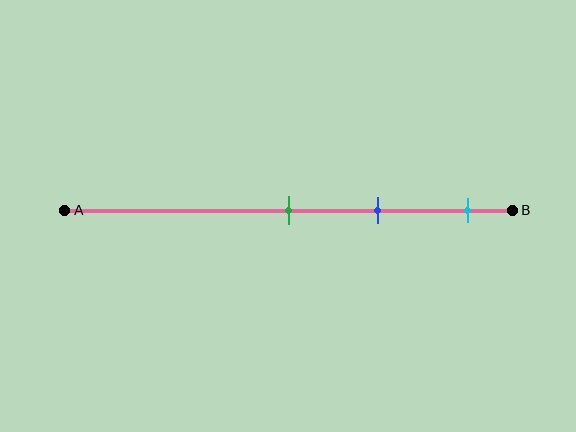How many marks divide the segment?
There are 3 marks dividing the segment.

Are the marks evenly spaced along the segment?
Yes, the marks are approximately evenly spaced.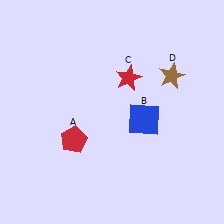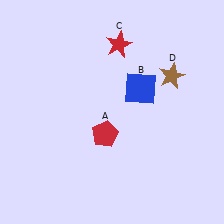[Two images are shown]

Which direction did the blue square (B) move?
The blue square (B) moved up.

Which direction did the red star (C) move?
The red star (C) moved up.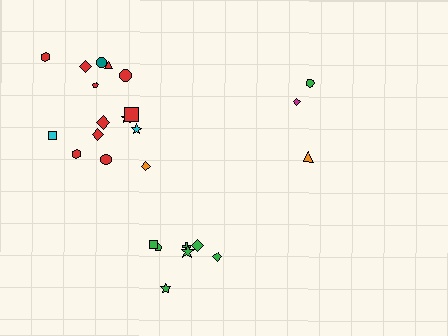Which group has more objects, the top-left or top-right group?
The top-left group.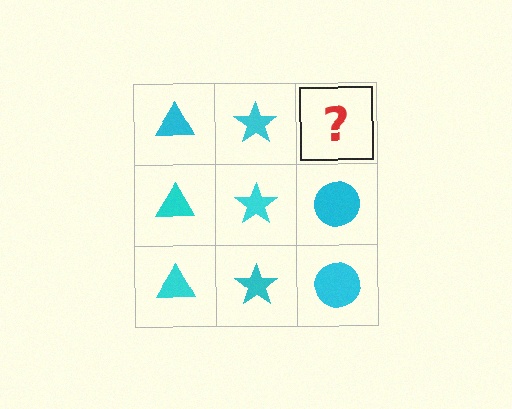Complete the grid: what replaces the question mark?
The question mark should be replaced with a cyan circle.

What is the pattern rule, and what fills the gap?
The rule is that each column has a consistent shape. The gap should be filled with a cyan circle.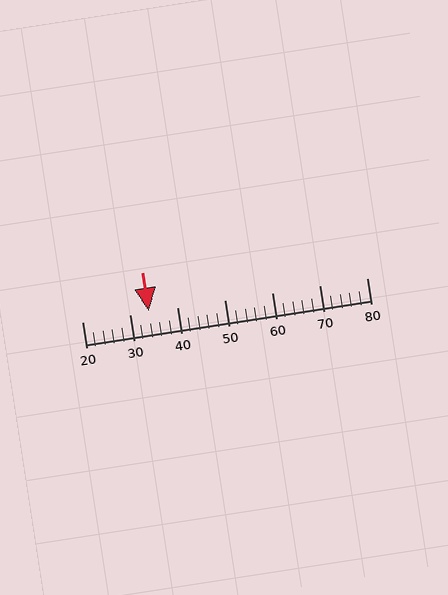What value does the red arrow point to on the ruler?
The red arrow points to approximately 34.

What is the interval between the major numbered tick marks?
The major tick marks are spaced 10 units apart.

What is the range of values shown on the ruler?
The ruler shows values from 20 to 80.